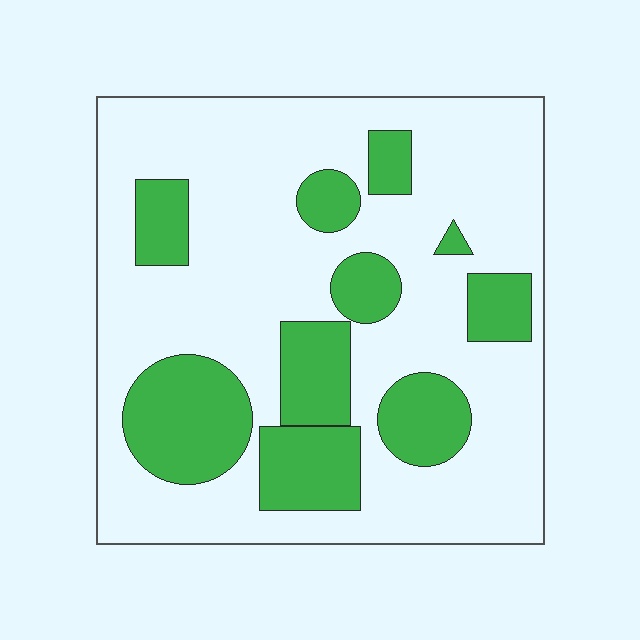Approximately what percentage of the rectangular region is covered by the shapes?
Approximately 30%.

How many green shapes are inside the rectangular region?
10.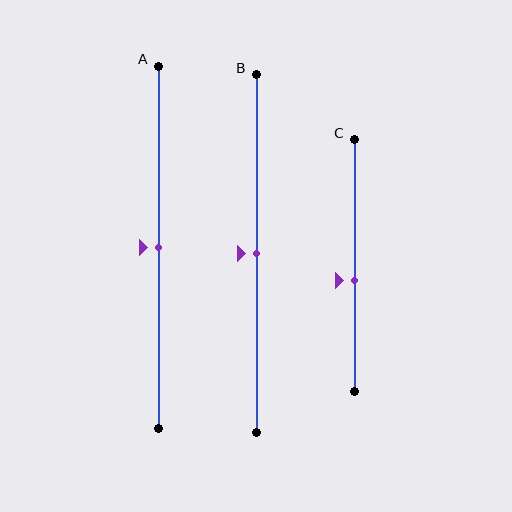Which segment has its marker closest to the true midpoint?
Segment A has its marker closest to the true midpoint.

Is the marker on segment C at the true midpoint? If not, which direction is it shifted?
No, the marker on segment C is shifted downward by about 6% of the segment length.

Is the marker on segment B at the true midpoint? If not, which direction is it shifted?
Yes, the marker on segment B is at the true midpoint.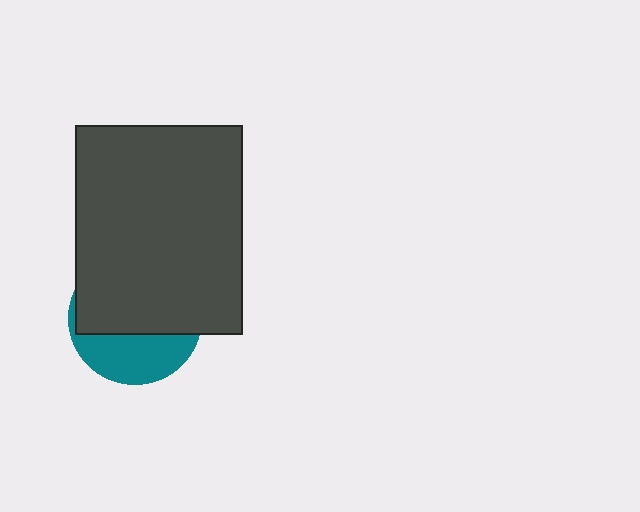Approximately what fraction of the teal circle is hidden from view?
Roughly 64% of the teal circle is hidden behind the dark gray rectangle.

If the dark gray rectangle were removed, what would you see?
You would see the complete teal circle.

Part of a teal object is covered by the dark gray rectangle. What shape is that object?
It is a circle.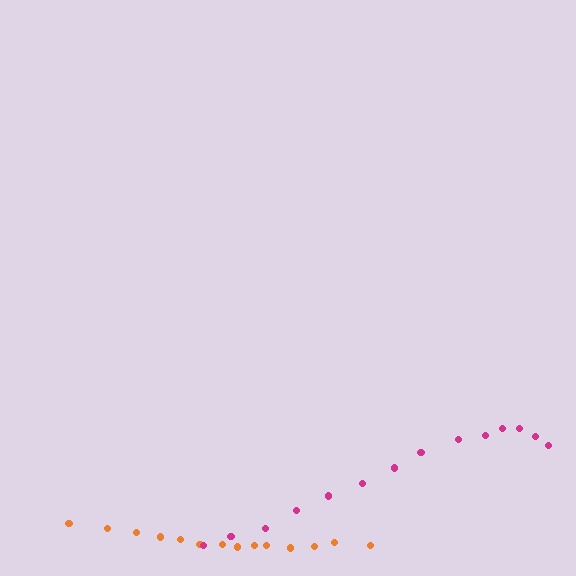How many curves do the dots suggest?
There are 2 distinct paths.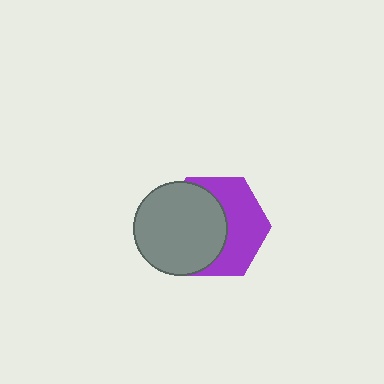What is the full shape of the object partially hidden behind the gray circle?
The partially hidden object is a purple hexagon.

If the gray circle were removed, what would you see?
You would see the complete purple hexagon.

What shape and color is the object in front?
The object in front is a gray circle.